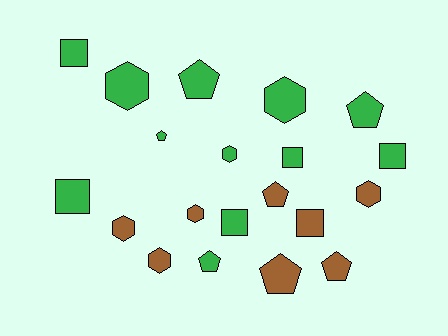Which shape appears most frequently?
Pentagon, with 7 objects.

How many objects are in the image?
There are 20 objects.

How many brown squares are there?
There is 1 brown square.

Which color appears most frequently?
Green, with 12 objects.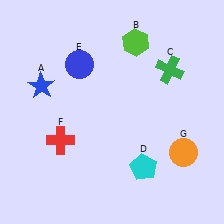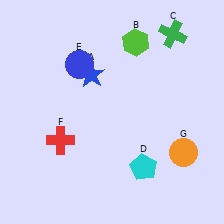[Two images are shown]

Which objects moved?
The objects that moved are: the blue star (A), the green cross (C).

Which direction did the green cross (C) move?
The green cross (C) moved up.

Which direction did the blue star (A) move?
The blue star (A) moved right.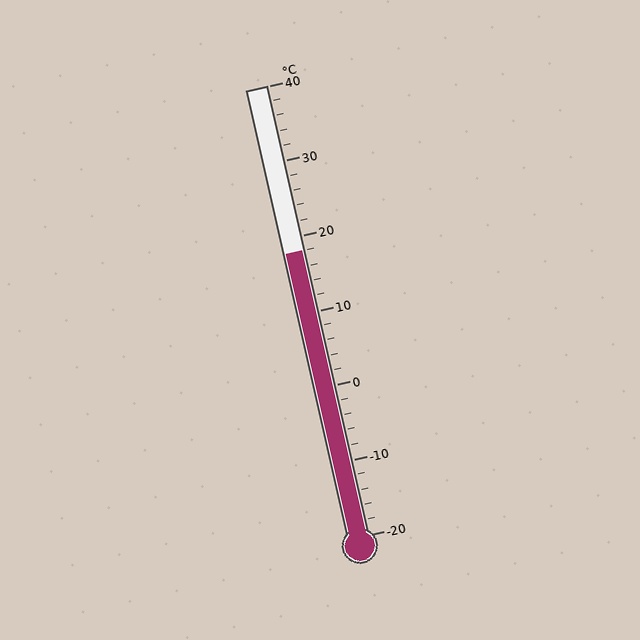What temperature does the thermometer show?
The thermometer shows approximately 18°C.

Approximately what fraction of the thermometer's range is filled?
The thermometer is filled to approximately 65% of its range.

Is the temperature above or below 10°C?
The temperature is above 10°C.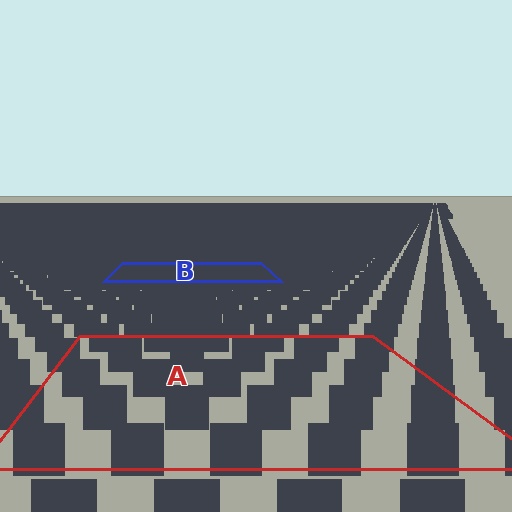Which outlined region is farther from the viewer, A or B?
Region B is farther from the viewer — the texture elements inside it appear smaller and more densely packed.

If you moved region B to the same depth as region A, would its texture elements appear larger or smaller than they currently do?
They would appear larger. At a closer depth, the same texture elements are projected at a bigger on-screen size.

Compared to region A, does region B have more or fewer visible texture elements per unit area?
Region B has more texture elements per unit area — they are packed more densely because it is farther away.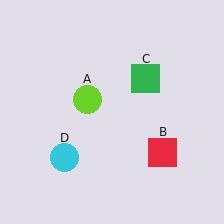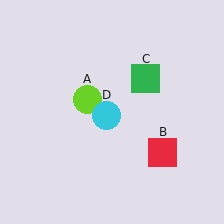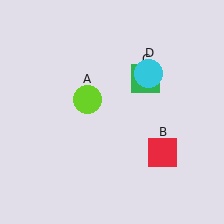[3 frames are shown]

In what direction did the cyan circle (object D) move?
The cyan circle (object D) moved up and to the right.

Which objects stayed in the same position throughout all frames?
Lime circle (object A) and red square (object B) and green square (object C) remained stationary.